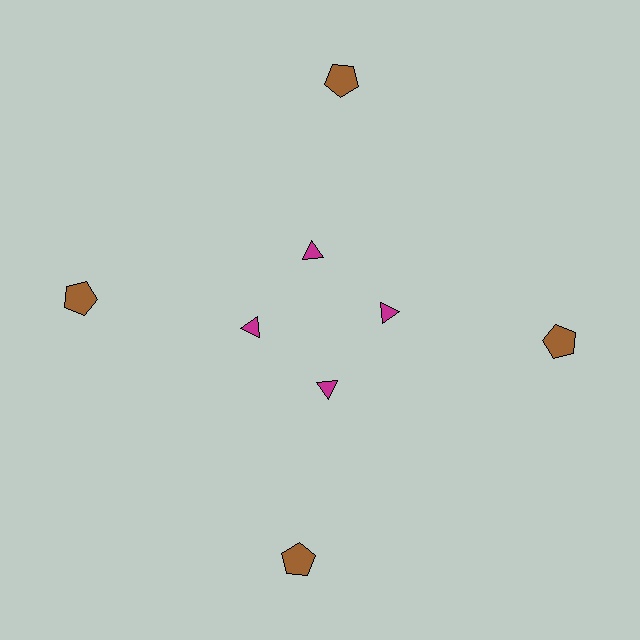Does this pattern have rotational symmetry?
Yes, this pattern has 4-fold rotational symmetry. It looks the same after rotating 90 degrees around the center.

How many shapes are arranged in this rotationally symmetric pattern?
There are 8 shapes, arranged in 4 groups of 2.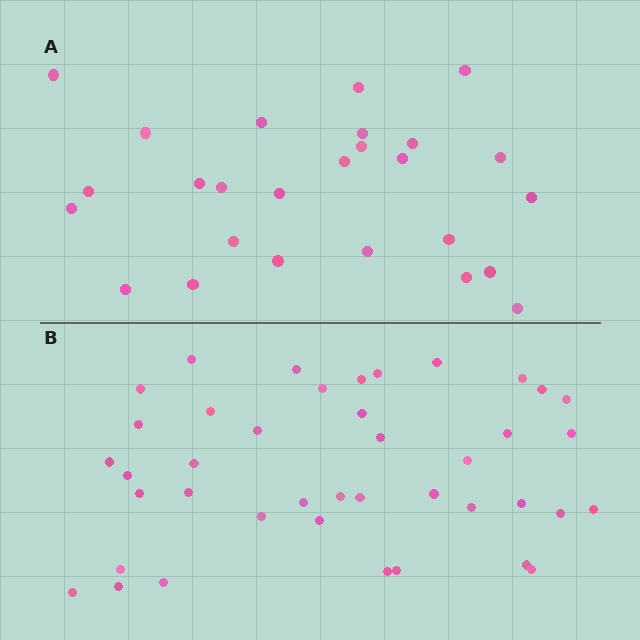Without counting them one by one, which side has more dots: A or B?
Region B (the bottom region) has more dots.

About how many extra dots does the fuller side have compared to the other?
Region B has approximately 15 more dots than region A.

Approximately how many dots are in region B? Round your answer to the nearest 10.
About 40 dots. (The exact count is 41, which rounds to 40.)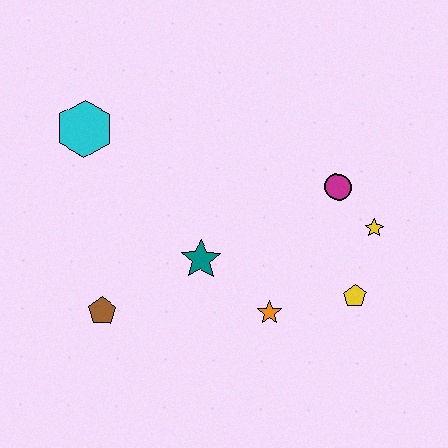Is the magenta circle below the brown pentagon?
No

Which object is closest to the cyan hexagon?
The teal star is closest to the cyan hexagon.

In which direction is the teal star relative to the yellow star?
The teal star is to the left of the yellow star.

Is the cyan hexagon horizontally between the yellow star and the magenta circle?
No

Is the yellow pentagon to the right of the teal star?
Yes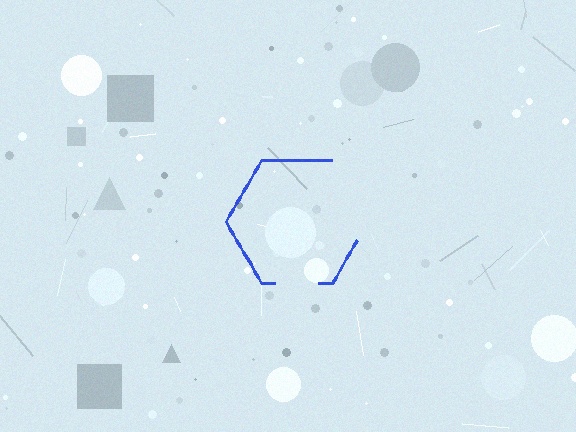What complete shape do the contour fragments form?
The contour fragments form a hexagon.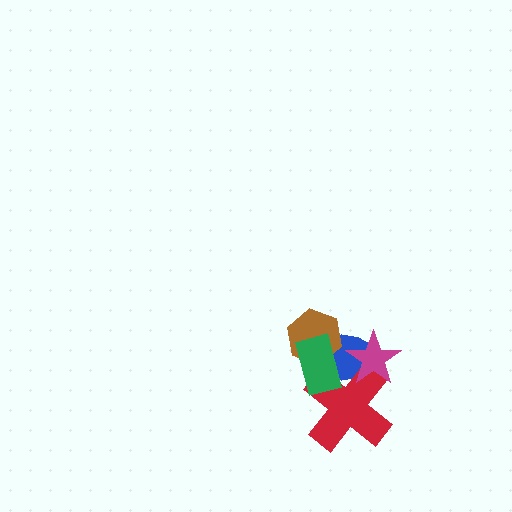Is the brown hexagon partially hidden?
Yes, it is partially covered by another shape.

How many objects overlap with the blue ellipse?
4 objects overlap with the blue ellipse.